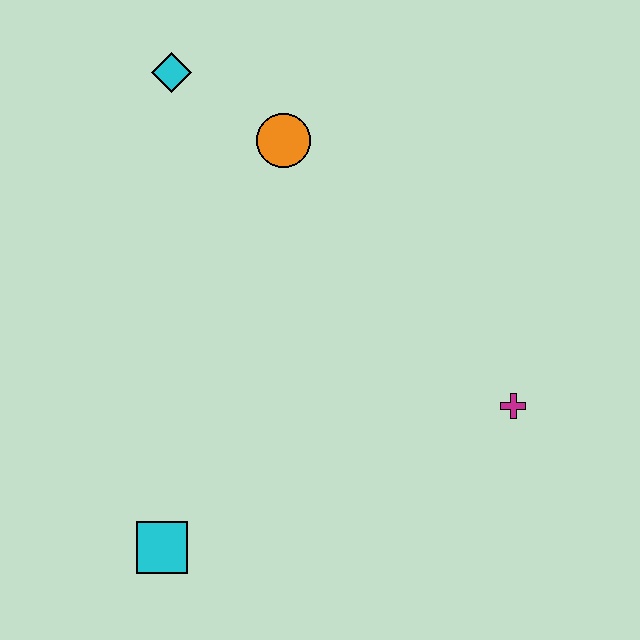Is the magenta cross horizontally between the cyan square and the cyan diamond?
No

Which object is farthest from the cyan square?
The cyan diamond is farthest from the cyan square.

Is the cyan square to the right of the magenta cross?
No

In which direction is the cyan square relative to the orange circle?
The cyan square is below the orange circle.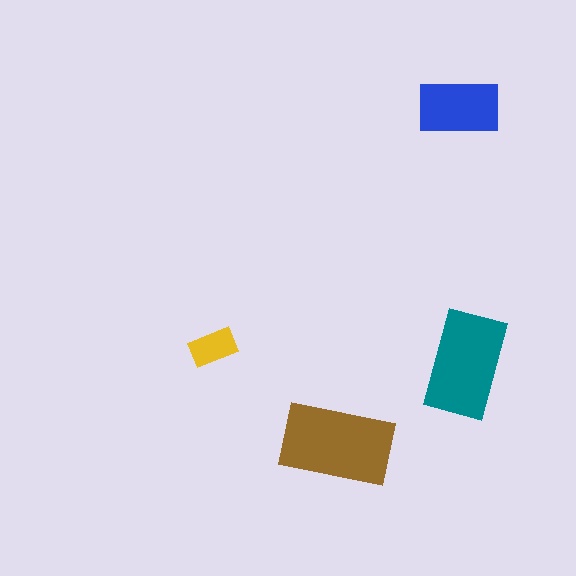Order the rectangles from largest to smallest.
the brown one, the teal one, the blue one, the yellow one.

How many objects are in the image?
There are 4 objects in the image.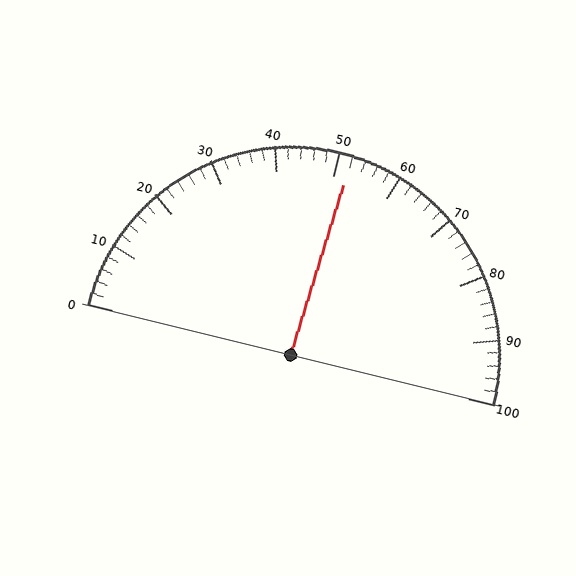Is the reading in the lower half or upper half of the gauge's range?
The reading is in the upper half of the range (0 to 100).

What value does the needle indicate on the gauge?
The needle indicates approximately 52.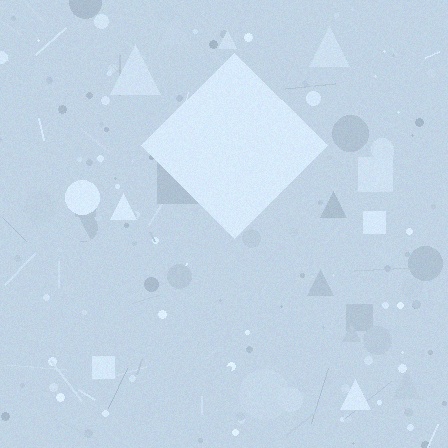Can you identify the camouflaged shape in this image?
The camouflaged shape is a diamond.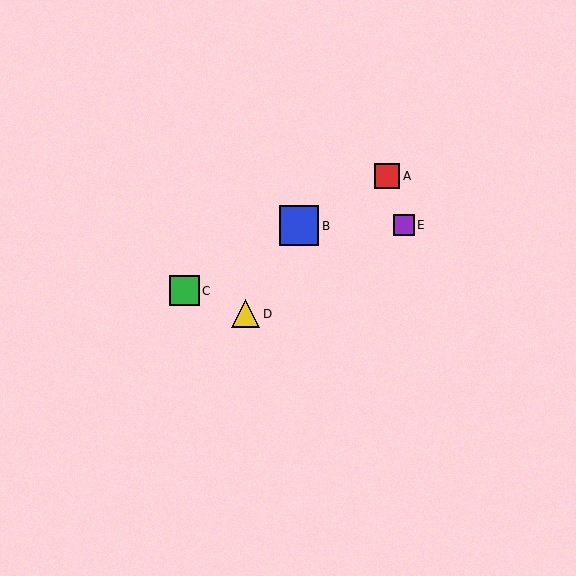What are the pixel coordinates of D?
Object D is at (246, 314).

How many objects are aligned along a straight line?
3 objects (A, B, C) are aligned along a straight line.